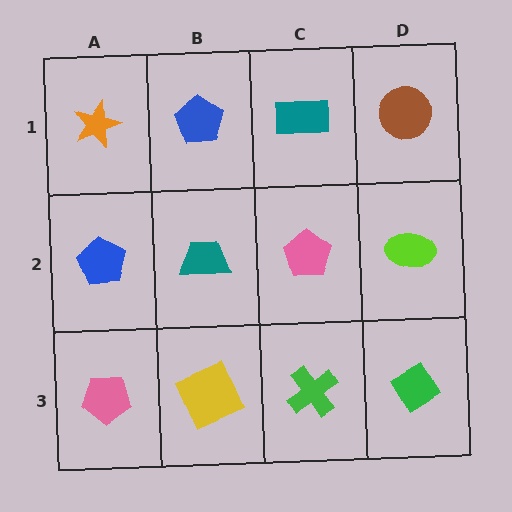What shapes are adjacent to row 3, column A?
A blue pentagon (row 2, column A), a yellow square (row 3, column B).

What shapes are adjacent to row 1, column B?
A teal trapezoid (row 2, column B), an orange star (row 1, column A), a teal rectangle (row 1, column C).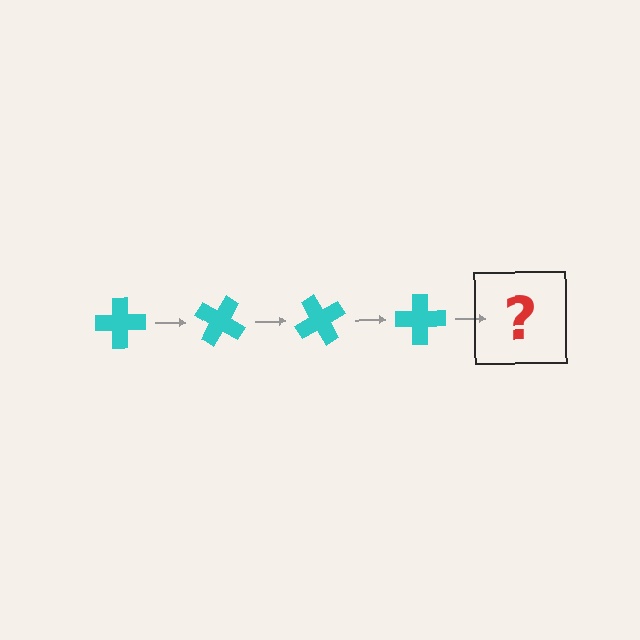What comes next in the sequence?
The next element should be a cyan cross rotated 120 degrees.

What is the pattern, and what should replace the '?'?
The pattern is that the cross rotates 30 degrees each step. The '?' should be a cyan cross rotated 120 degrees.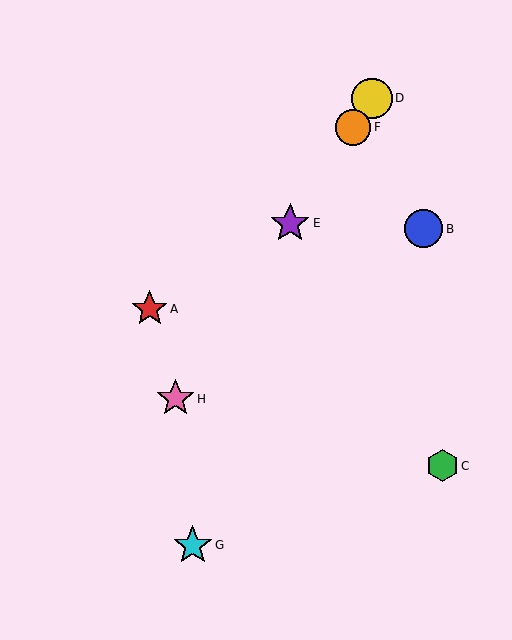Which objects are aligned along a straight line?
Objects D, E, F, H are aligned along a straight line.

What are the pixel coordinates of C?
Object C is at (442, 466).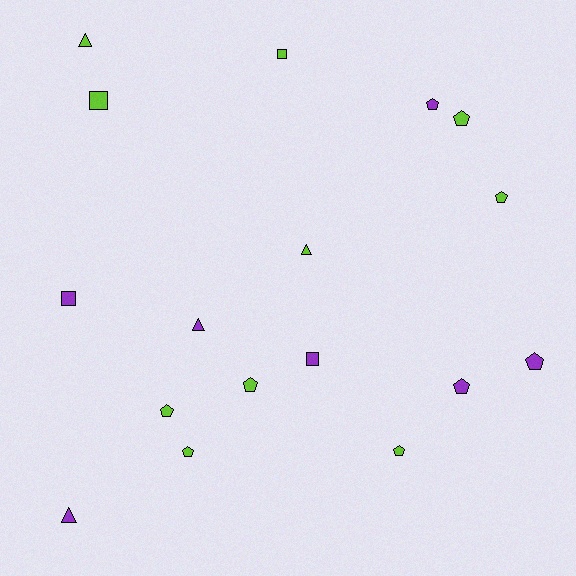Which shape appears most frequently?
Pentagon, with 9 objects.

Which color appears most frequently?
Lime, with 10 objects.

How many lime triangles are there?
There are 2 lime triangles.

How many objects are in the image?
There are 17 objects.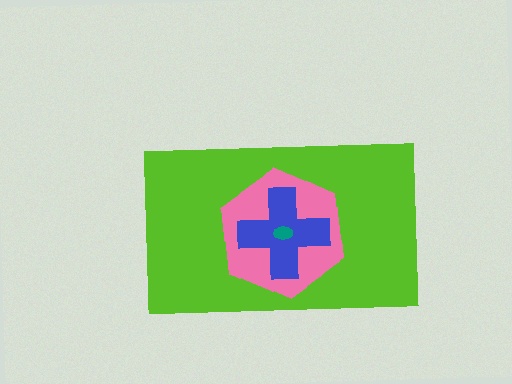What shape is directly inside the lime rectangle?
The pink hexagon.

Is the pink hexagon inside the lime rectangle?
Yes.